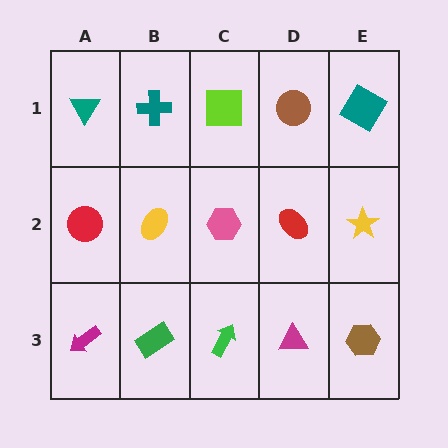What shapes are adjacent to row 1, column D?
A red ellipse (row 2, column D), a lime square (row 1, column C), a teal diamond (row 1, column E).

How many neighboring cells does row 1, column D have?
3.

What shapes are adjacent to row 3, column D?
A red ellipse (row 2, column D), a green arrow (row 3, column C), a brown hexagon (row 3, column E).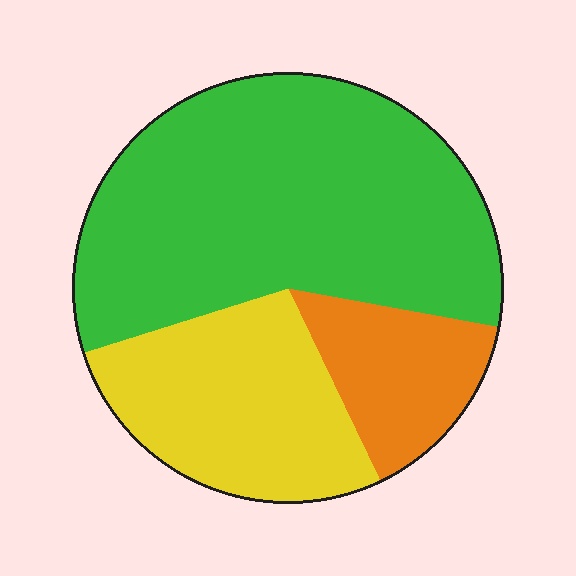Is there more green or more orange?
Green.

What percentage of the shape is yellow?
Yellow covers roughly 25% of the shape.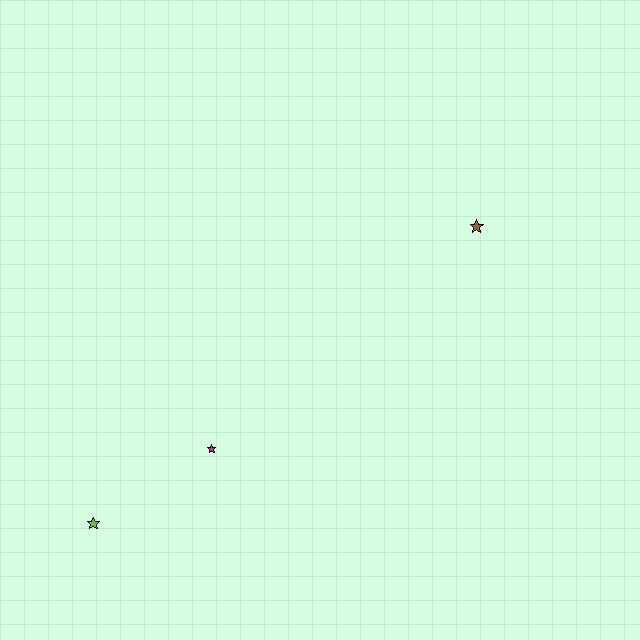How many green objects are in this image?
There are no green objects.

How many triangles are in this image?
There are no triangles.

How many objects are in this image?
There are 3 objects.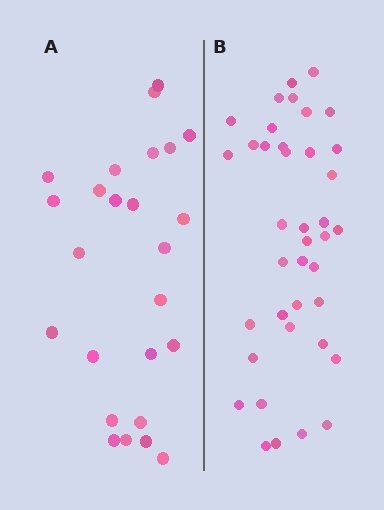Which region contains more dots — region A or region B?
Region B (the right region) has more dots.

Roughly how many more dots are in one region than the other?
Region B has approximately 15 more dots than region A.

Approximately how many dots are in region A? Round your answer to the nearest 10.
About 20 dots. (The exact count is 25, which rounds to 20.)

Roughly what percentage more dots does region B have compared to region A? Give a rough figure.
About 55% more.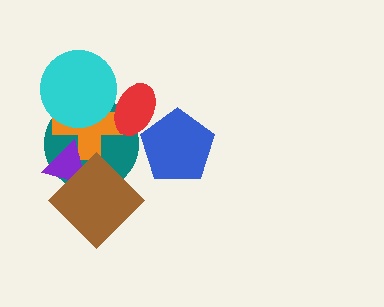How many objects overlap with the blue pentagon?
1 object overlaps with the blue pentagon.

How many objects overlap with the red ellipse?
3 objects overlap with the red ellipse.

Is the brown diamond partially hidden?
No, no other shape covers it.